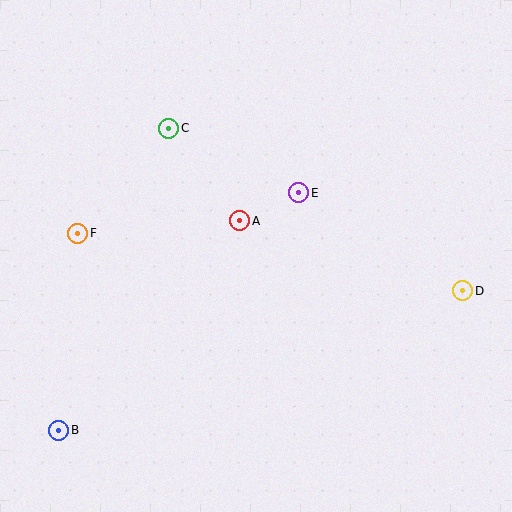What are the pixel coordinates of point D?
Point D is at (463, 291).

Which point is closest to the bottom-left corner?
Point B is closest to the bottom-left corner.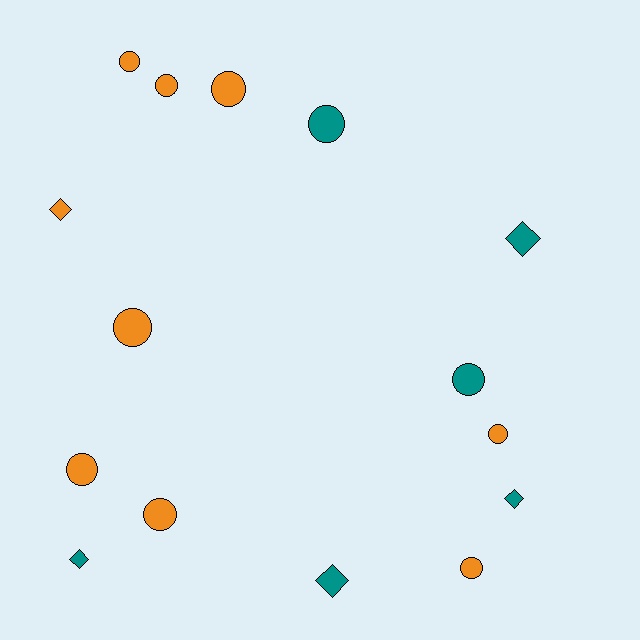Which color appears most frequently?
Orange, with 9 objects.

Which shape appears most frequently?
Circle, with 10 objects.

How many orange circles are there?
There are 8 orange circles.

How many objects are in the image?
There are 15 objects.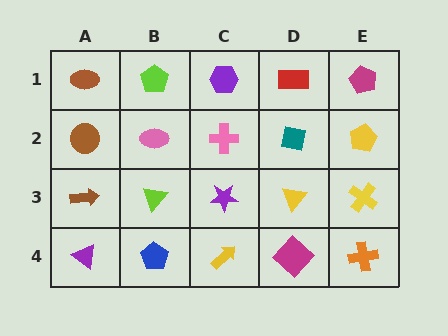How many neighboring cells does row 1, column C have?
3.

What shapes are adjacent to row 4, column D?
A yellow triangle (row 3, column D), a yellow arrow (row 4, column C), an orange cross (row 4, column E).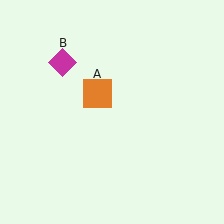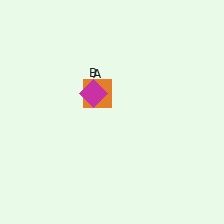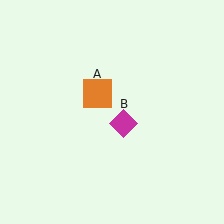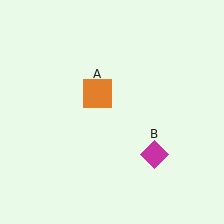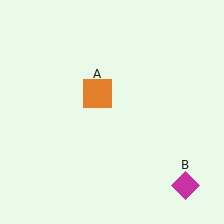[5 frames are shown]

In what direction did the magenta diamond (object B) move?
The magenta diamond (object B) moved down and to the right.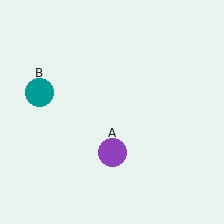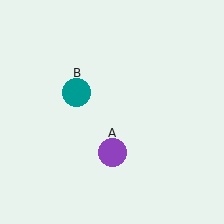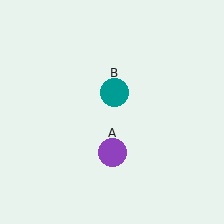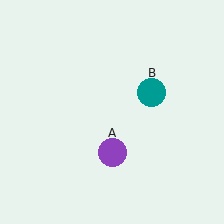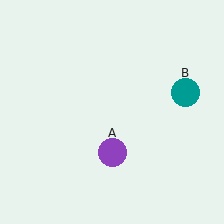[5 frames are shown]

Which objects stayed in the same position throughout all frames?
Purple circle (object A) remained stationary.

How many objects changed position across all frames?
1 object changed position: teal circle (object B).